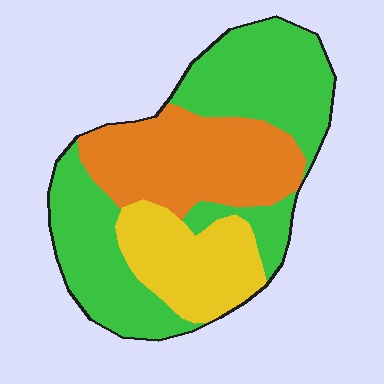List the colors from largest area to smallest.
From largest to smallest: green, orange, yellow.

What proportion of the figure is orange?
Orange takes up about one third (1/3) of the figure.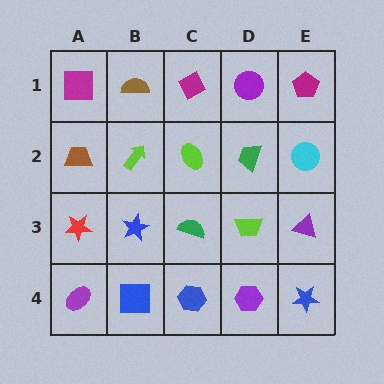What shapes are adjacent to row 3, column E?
A cyan circle (row 2, column E), a blue star (row 4, column E), a lime trapezoid (row 3, column D).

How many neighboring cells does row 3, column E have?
3.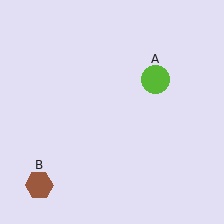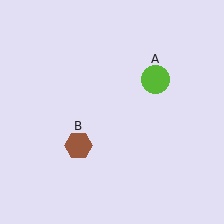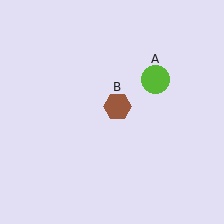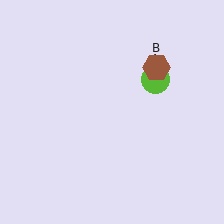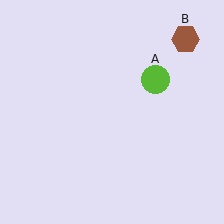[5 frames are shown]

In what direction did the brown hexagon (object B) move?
The brown hexagon (object B) moved up and to the right.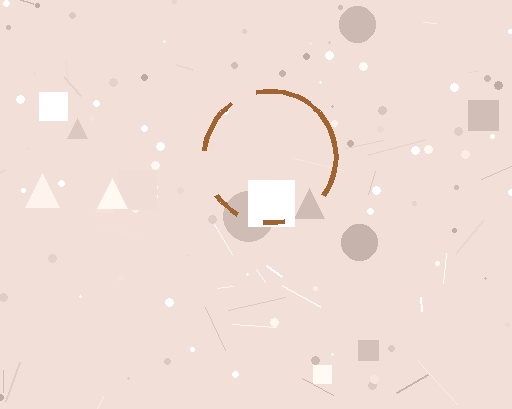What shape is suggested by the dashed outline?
The dashed outline suggests a circle.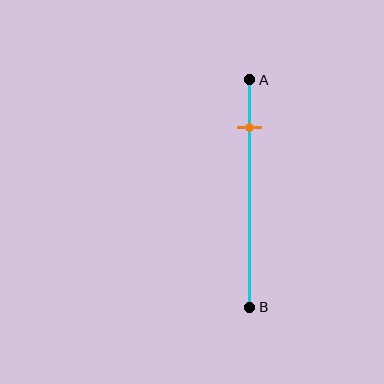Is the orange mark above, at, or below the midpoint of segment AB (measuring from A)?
The orange mark is above the midpoint of segment AB.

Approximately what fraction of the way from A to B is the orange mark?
The orange mark is approximately 20% of the way from A to B.